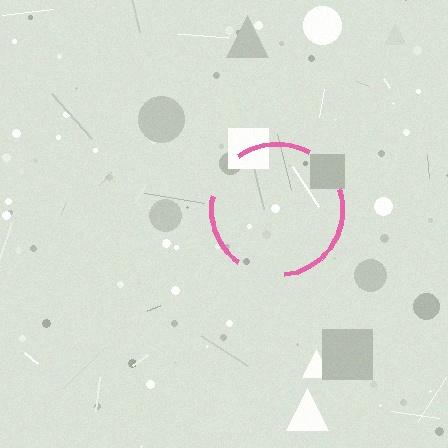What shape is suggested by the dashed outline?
The dashed outline suggests a circle.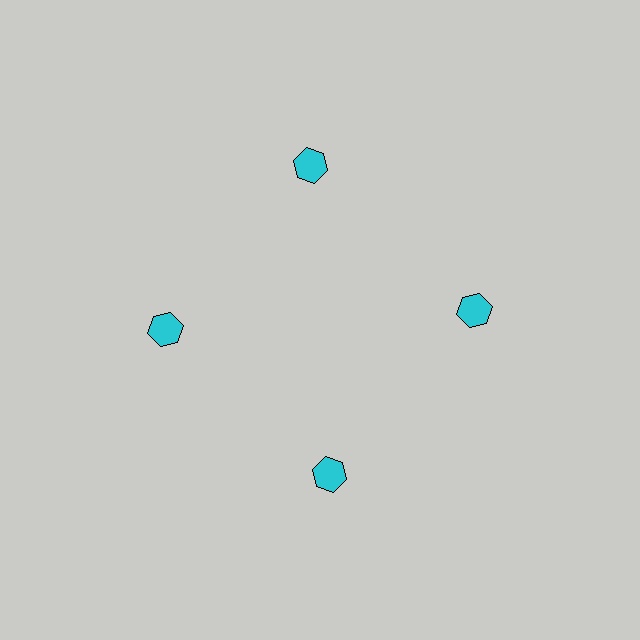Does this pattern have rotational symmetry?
Yes, this pattern has 4-fold rotational symmetry. It looks the same after rotating 90 degrees around the center.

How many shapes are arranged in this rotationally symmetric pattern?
There are 4 shapes, arranged in 4 groups of 1.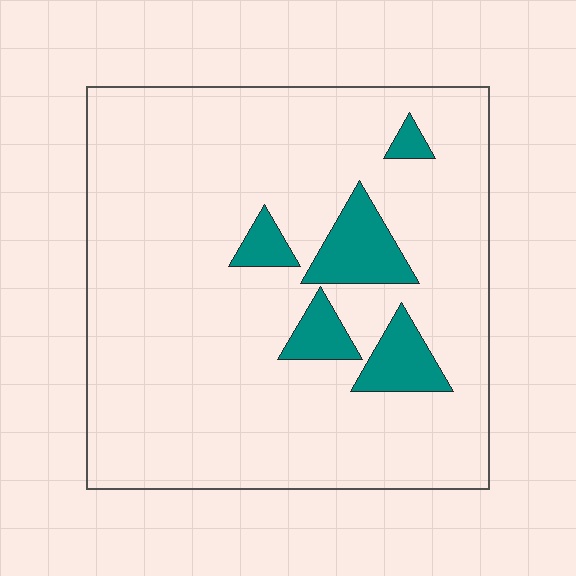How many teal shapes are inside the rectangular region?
5.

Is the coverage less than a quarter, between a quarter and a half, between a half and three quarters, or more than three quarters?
Less than a quarter.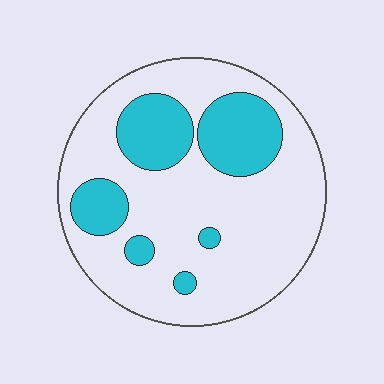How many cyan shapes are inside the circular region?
6.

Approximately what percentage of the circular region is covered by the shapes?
Approximately 25%.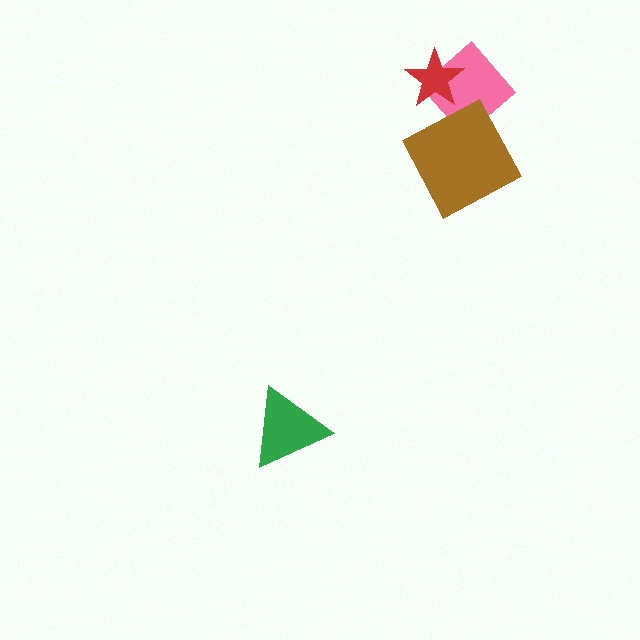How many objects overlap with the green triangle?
0 objects overlap with the green triangle.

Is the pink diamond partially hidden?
Yes, it is partially covered by another shape.